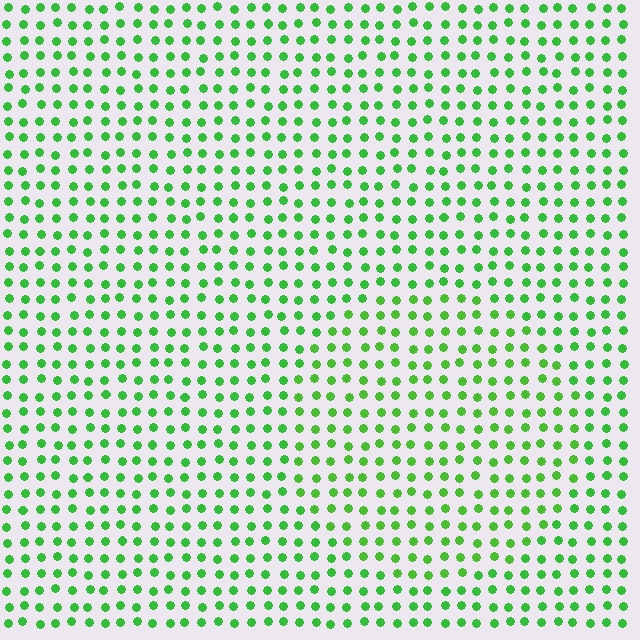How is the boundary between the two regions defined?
The boundary is defined purely by a slight shift in hue (about 14 degrees). Spacing, size, and orientation are identical on both sides.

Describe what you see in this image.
The image is filled with small green elements in a uniform arrangement. A circle-shaped region is visible where the elements are tinted to a slightly different hue, forming a subtle color boundary.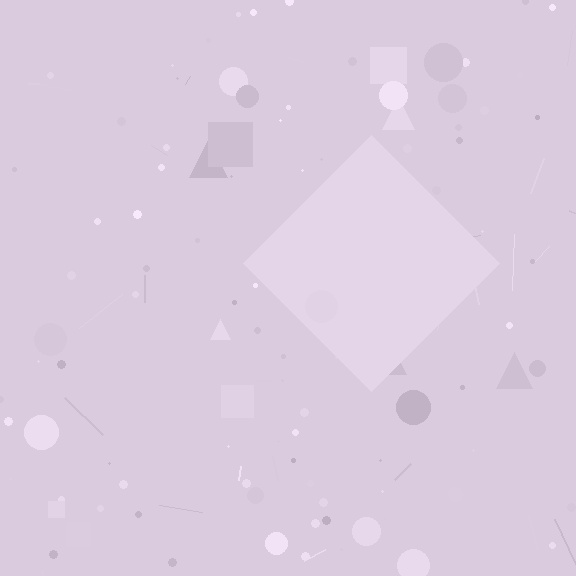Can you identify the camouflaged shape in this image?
The camouflaged shape is a diamond.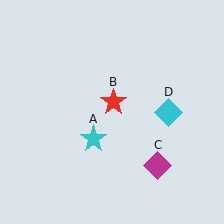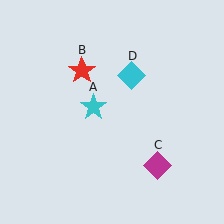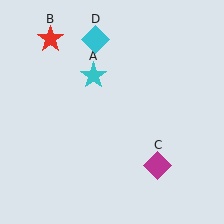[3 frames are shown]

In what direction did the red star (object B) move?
The red star (object B) moved up and to the left.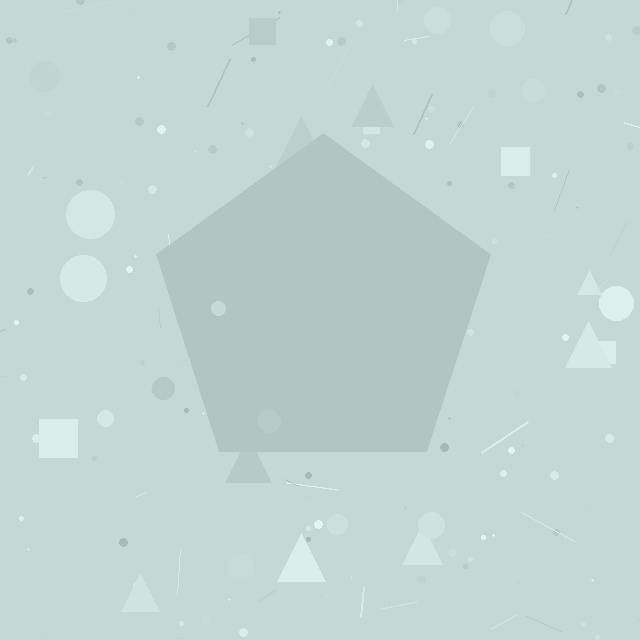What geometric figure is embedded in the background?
A pentagon is embedded in the background.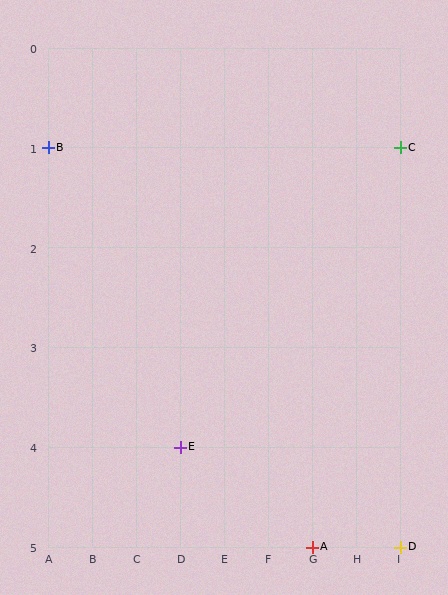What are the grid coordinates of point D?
Point D is at grid coordinates (I, 5).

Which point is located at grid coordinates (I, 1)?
Point C is at (I, 1).